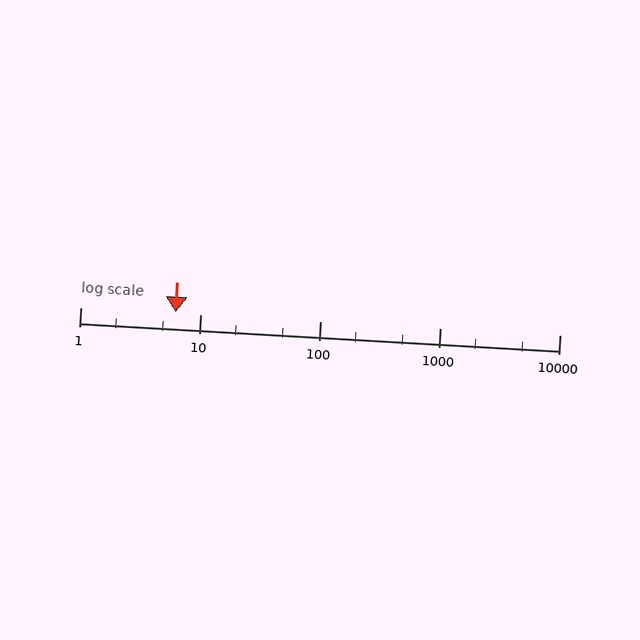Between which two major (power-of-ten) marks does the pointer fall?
The pointer is between 1 and 10.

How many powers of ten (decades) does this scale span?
The scale spans 4 decades, from 1 to 10000.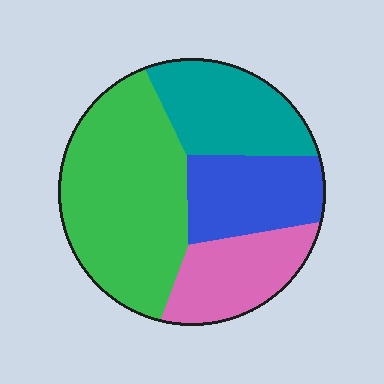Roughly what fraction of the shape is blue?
Blue covers around 20% of the shape.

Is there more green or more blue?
Green.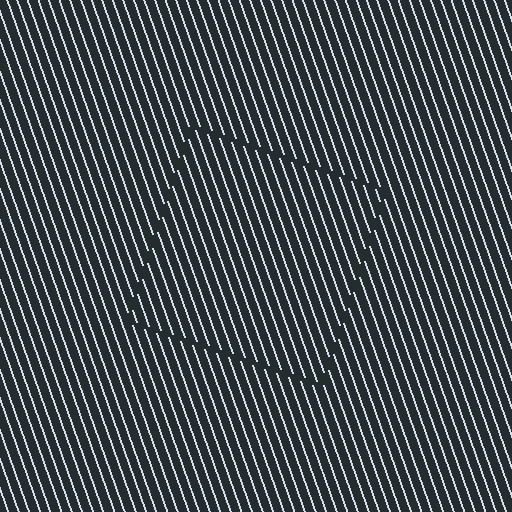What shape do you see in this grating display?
An illusory square. The interior of the shape contains the same grating, shifted by half a period — the contour is defined by the phase discontinuity where line-ends from the inner and outer gratings abut.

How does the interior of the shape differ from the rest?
The interior of the shape contains the same grating, shifted by half a period — the contour is defined by the phase discontinuity where line-ends from the inner and outer gratings abut.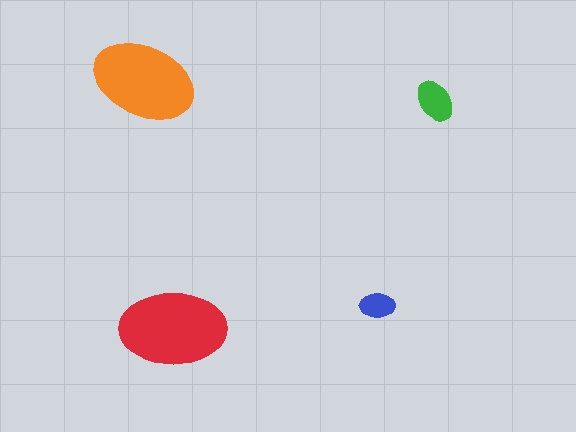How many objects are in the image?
There are 4 objects in the image.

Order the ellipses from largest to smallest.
the red one, the orange one, the green one, the blue one.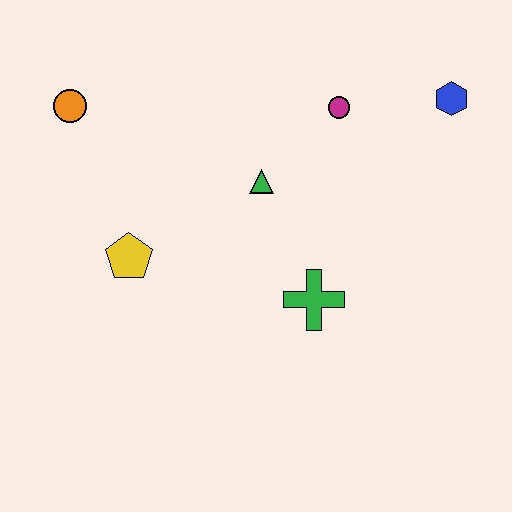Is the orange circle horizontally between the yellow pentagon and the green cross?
No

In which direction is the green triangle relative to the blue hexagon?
The green triangle is to the left of the blue hexagon.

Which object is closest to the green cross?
The green triangle is closest to the green cross.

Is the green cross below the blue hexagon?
Yes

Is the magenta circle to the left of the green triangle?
No